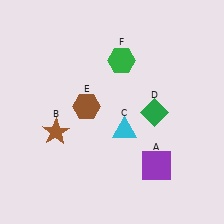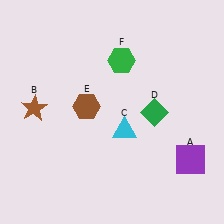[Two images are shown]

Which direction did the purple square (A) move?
The purple square (A) moved right.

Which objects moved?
The objects that moved are: the purple square (A), the brown star (B).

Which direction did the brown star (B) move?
The brown star (B) moved up.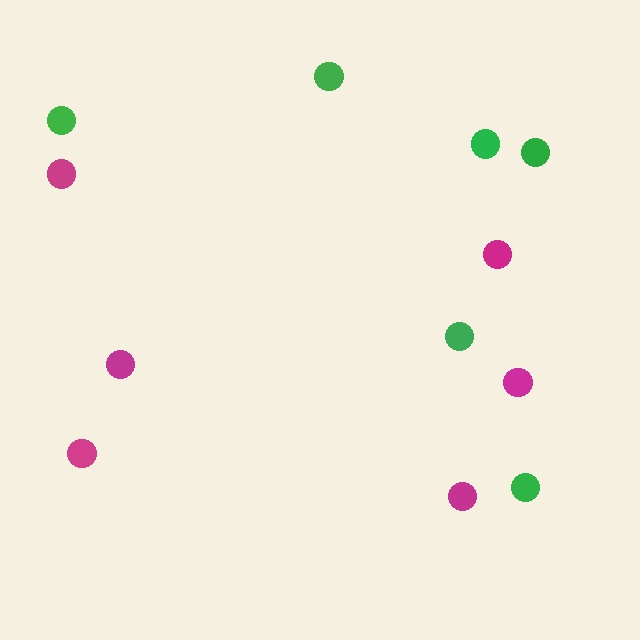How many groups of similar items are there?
There are 2 groups: one group of green circles (6) and one group of magenta circles (6).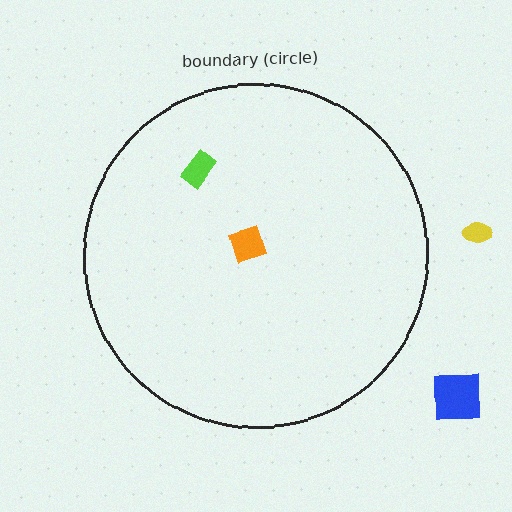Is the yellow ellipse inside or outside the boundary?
Outside.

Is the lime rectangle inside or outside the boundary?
Inside.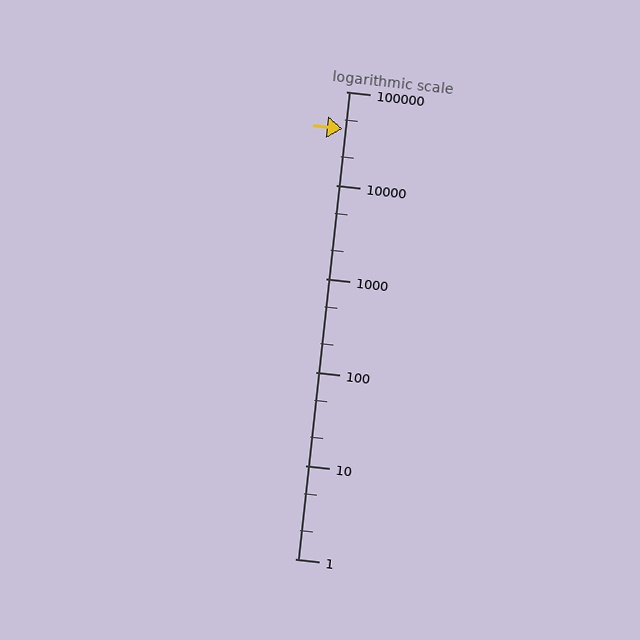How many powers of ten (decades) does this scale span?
The scale spans 5 decades, from 1 to 100000.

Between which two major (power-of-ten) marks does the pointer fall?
The pointer is between 10000 and 100000.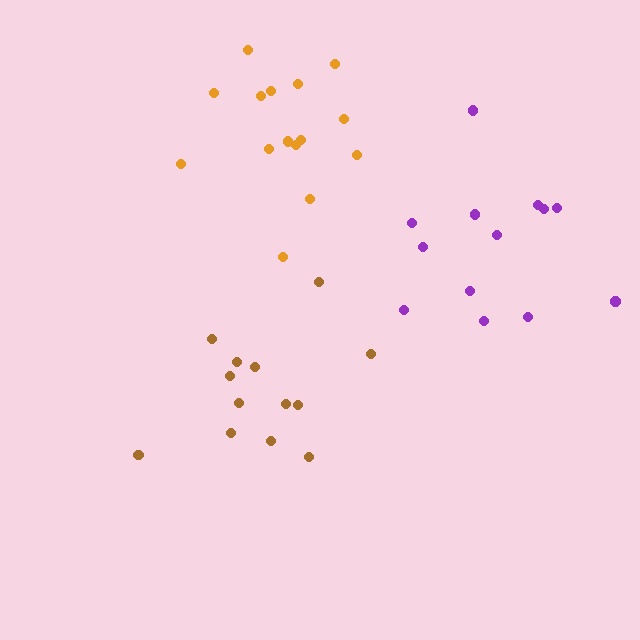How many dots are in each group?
Group 1: 13 dots, Group 2: 13 dots, Group 3: 15 dots (41 total).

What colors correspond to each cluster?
The clusters are colored: brown, purple, orange.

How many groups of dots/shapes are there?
There are 3 groups.